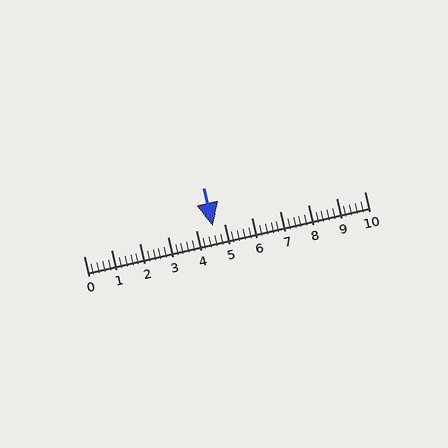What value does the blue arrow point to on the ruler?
The blue arrow points to approximately 4.6.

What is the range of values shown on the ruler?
The ruler shows values from 0 to 10.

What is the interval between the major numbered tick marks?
The major tick marks are spaced 1 units apart.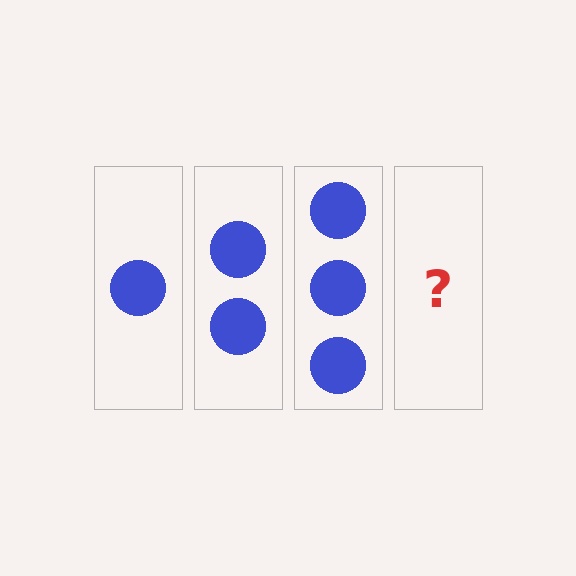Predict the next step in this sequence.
The next step is 4 circles.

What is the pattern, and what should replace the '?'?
The pattern is that each step adds one more circle. The '?' should be 4 circles.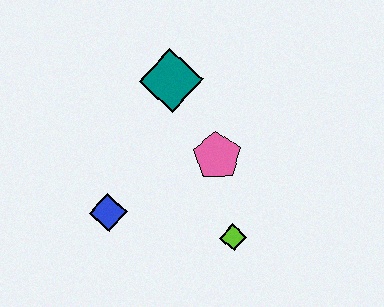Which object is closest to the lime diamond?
The pink pentagon is closest to the lime diamond.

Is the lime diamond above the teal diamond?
No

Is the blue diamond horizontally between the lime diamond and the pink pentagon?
No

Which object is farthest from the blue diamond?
The teal diamond is farthest from the blue diamond.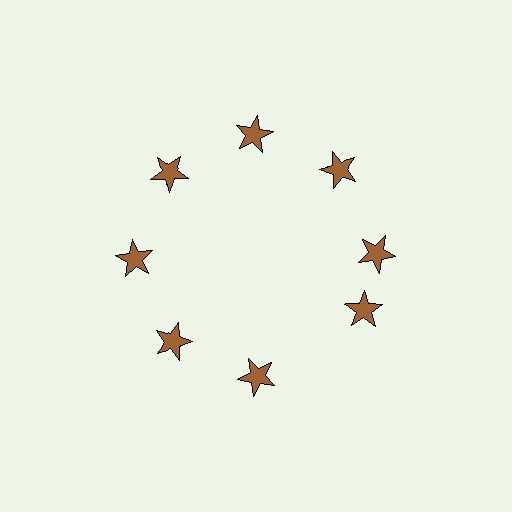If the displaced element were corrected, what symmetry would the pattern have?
It would have 8-fold rotational symmetry — the pattern would map onto itself every 45 degrees.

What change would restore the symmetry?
The symmetry would be restored by rotating it back into even spacing with its neighbors so that all 8 stars sit at equal angles and equal distance from the center.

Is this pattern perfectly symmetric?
No. The 8 brown stars are arranged in a ring, but one element near the 4 o'clock position is rotated out of alignment along the ring, breaking the 8-fold rotational symmetry.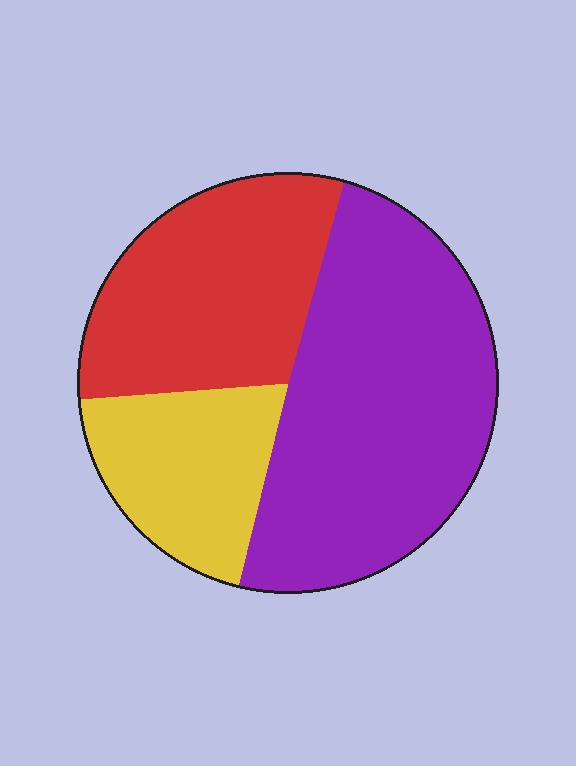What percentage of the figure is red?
Red covers about 30% of the figure.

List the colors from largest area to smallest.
From largest to smallest: purple, red, yellow.